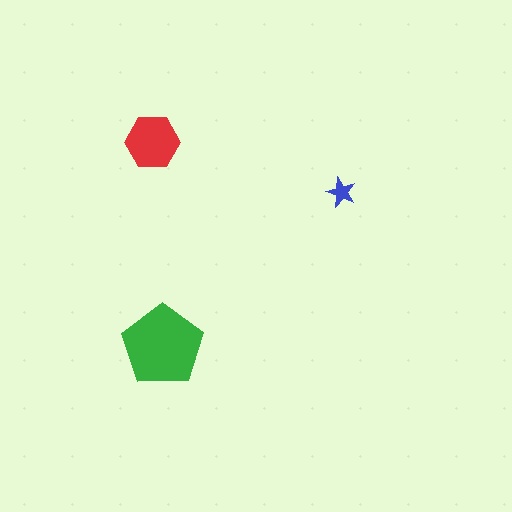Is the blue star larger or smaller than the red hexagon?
Smaller.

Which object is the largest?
The green pentagon.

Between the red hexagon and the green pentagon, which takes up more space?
The green pentagon.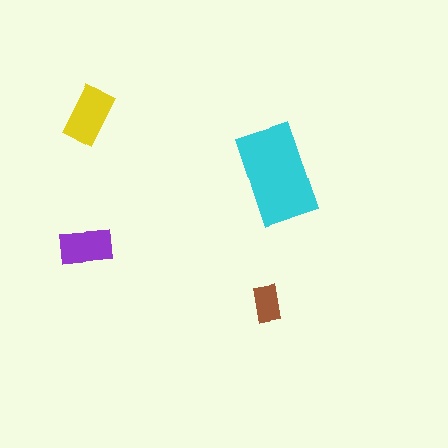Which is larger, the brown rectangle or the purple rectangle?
The purple one.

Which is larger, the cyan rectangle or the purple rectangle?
The cyan one.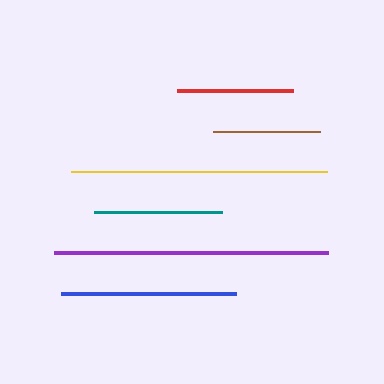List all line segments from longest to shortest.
From longest to shortest: purple, yellow, blue, teal, red, brown.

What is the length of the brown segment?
The brown segment is approximately 107 pixels long.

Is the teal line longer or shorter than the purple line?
The purple line is longer than the teal line.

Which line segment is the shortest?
The brown line is the shortest at approximately 107 pixels.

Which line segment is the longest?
The purple line is the longest at approximately 274 pixels.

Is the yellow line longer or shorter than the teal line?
The yellow line is longer than the teal line.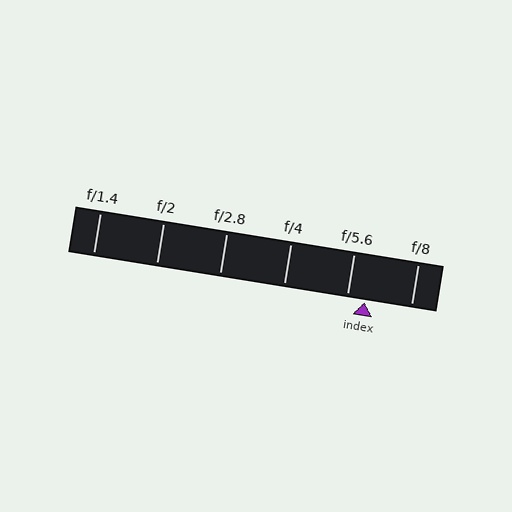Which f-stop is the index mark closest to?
The index mark is closest to f/5.6.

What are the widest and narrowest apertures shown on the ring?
The widest aperture shown is f/1.4 and the narrowest is f/8.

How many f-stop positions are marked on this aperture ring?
There are 6 f-stop positions marked.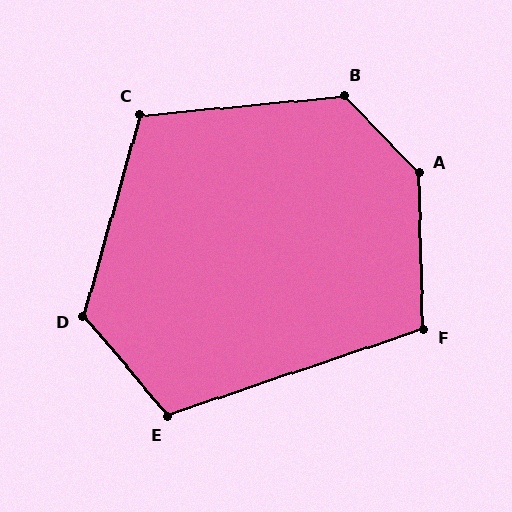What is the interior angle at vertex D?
Approximately 124 degrees (obtuse).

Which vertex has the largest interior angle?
A, at approximately 137 degrees.